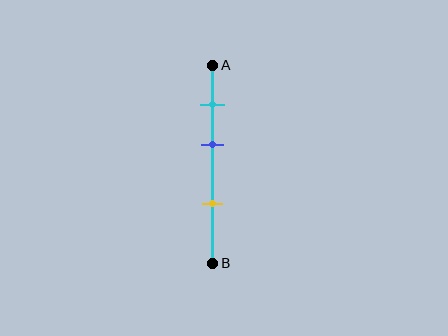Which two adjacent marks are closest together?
The cyan and blue marks are the closest adjacent pair.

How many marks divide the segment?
There are 3 marks dividing the segment.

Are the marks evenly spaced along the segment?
Yes, the marks are approximately evenly spaced.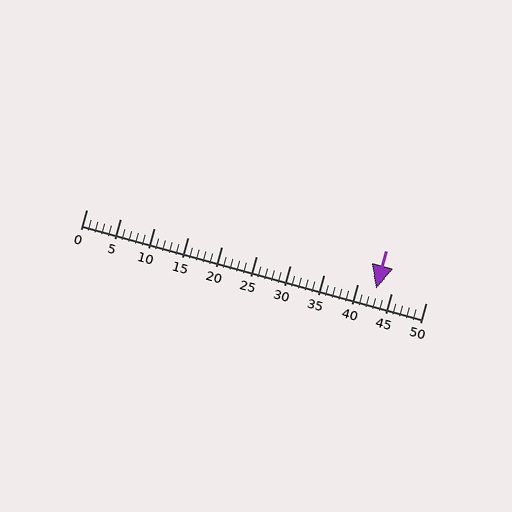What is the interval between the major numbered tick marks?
The major tick marks are spaced 5 units apart.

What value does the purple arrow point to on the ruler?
The purple arrow points to approximately 43.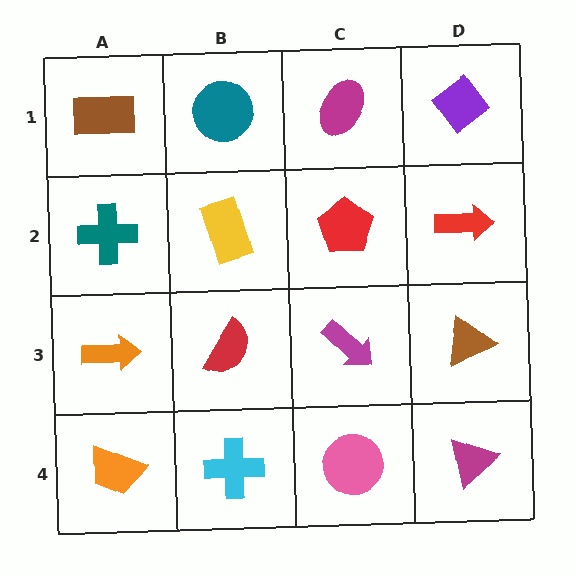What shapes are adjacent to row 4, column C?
A magenta arrow (row 3, column C), a cyan cross (row 4, column B), a magenta triangle (row 4, column D).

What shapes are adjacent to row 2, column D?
A purple diamond (row 1, column D), a brown triangle (row 3, column D), a red pentagon (row 2, column C).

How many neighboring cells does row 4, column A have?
2.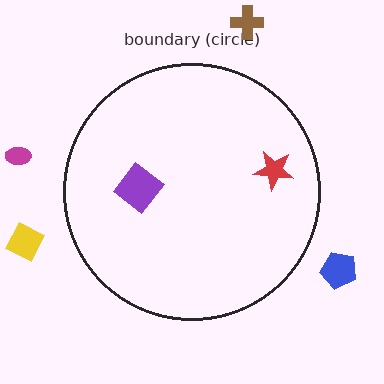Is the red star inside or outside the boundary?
Inside.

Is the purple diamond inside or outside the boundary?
Inside.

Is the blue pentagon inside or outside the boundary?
Outside.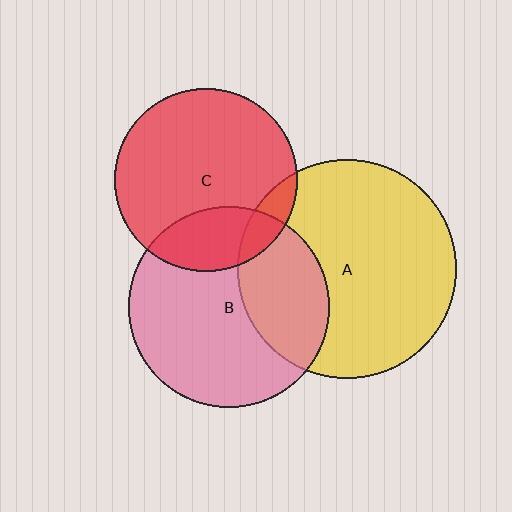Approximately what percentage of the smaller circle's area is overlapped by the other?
Approximately 25%.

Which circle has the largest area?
Circle A (yellow).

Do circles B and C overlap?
Yes.